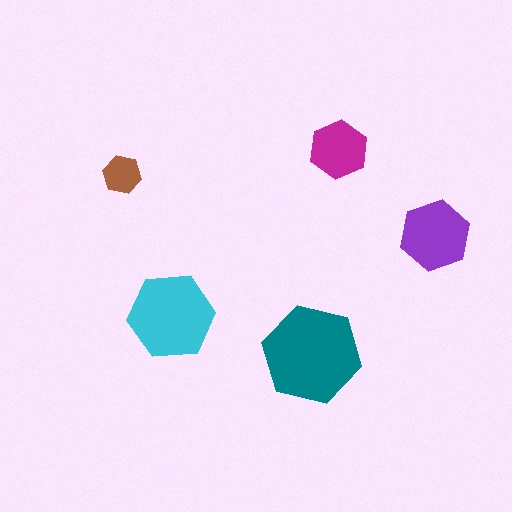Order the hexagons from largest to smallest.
the teal one, the cyan one, the purple one, the magenta one, the brown one.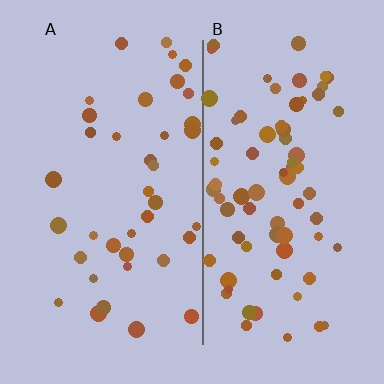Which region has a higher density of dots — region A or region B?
B (the right).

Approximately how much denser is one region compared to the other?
Approximately 1.9× — region B over region A.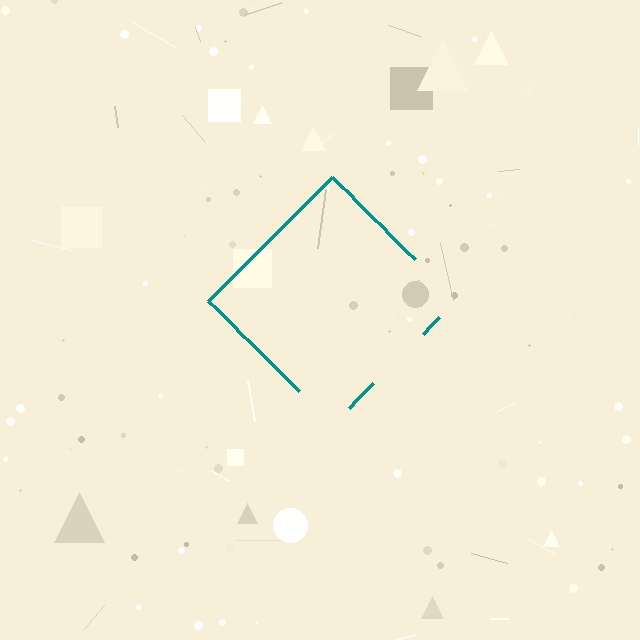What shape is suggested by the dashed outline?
The dashed outline suggests a diamond.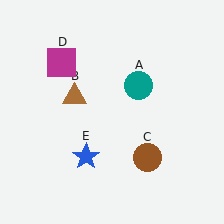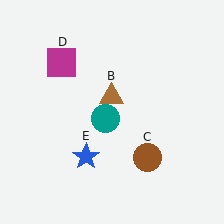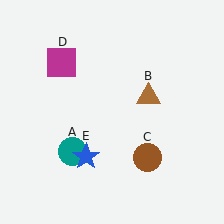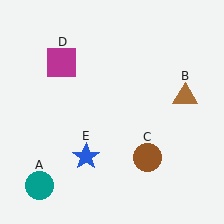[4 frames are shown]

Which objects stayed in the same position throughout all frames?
Brown circle (object C) and magenta square (object D) and blue star (object E) remained stationary.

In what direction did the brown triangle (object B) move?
The brown triangle (object B) moved right.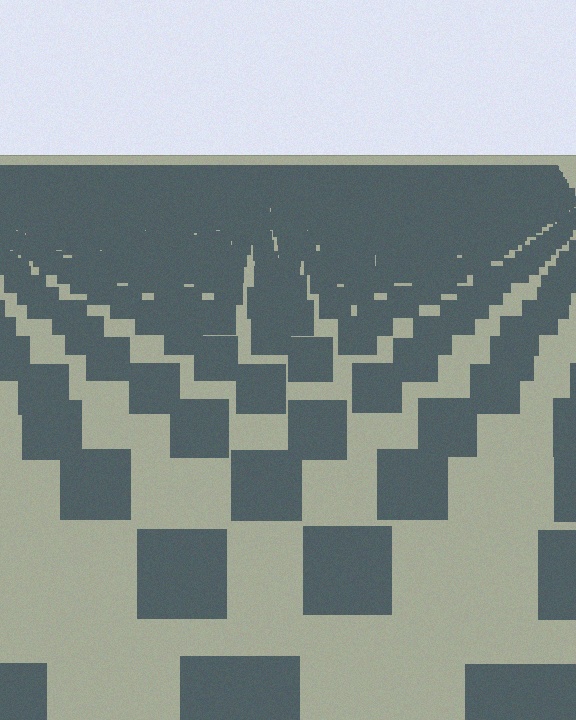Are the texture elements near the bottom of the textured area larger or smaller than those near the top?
Larger. Near the bottom, elements are closer to the viewer and appear at a bigger on-screen size.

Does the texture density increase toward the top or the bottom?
Density increases toward the top.